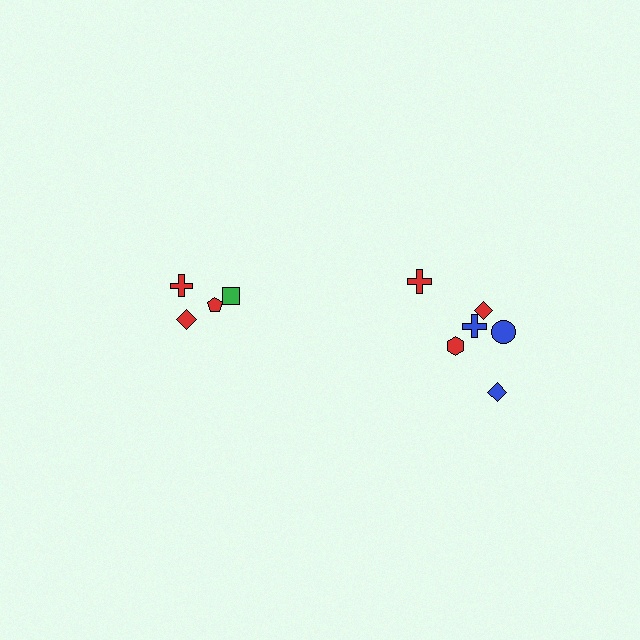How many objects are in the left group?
There are 4 objects.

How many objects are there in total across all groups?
There are 10 objects.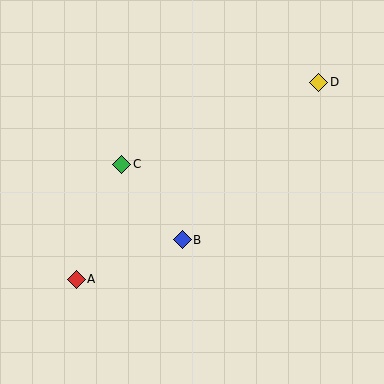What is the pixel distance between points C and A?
The distance between C and A is 124 pixels.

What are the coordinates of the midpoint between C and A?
The midpoint between C and A is at (99, 222).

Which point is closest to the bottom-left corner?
Point A is closest to the bottom-left corner.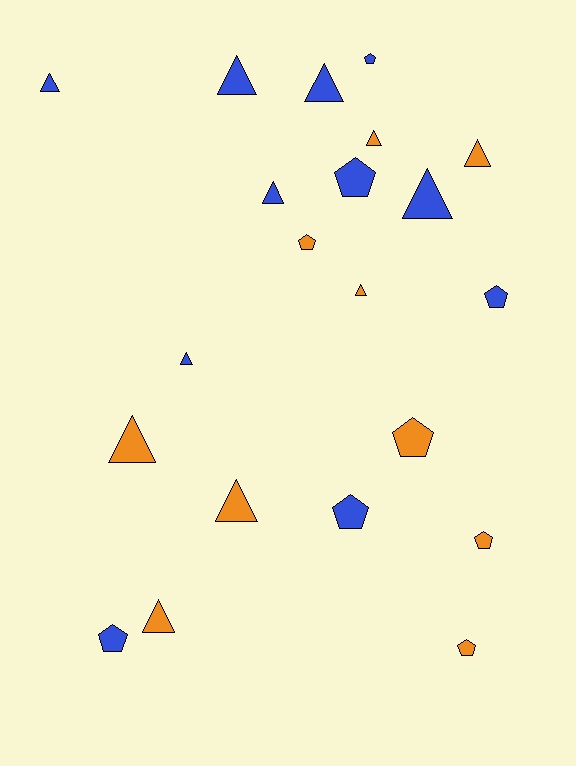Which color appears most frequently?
Blue, with 11 objects.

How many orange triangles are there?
There are 6 orange triangles.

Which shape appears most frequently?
Triangle, with 12 objects.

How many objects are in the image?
There are 21 objects.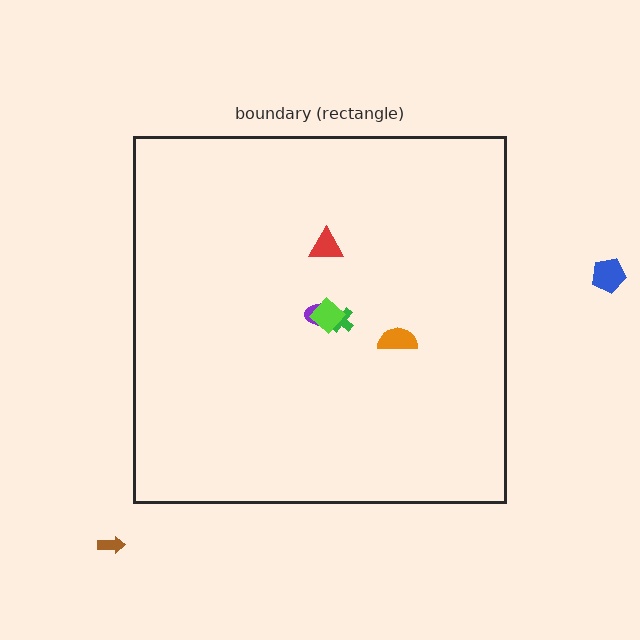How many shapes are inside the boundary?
5 inside, 2 outside.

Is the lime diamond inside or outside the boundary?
Inside.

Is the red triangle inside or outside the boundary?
Inside.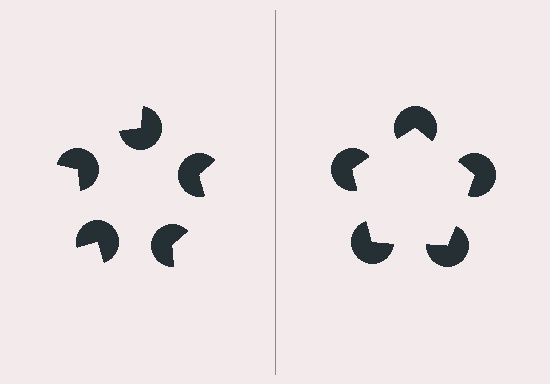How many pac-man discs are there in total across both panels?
10 — 5 on each side.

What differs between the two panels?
The pac-man discs are positioned identically on both sides; only the wedge orientations differ. On the right they align to a pentagon; on the left they are misaligned.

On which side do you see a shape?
An illusory pentagon appears on the right side. On the left side the wedge cuts are rotated, so no coherent shape forms.